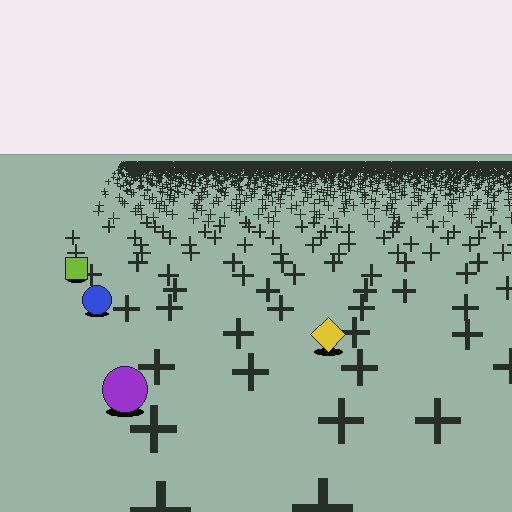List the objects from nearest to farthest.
From nearest to farthest: the purple circle, the yellow diamond, the blue circle, the lime square.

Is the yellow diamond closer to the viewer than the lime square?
Yes. The yellow diamond is closer — you can tell from the texture gradient: the ground texture is coarser near it.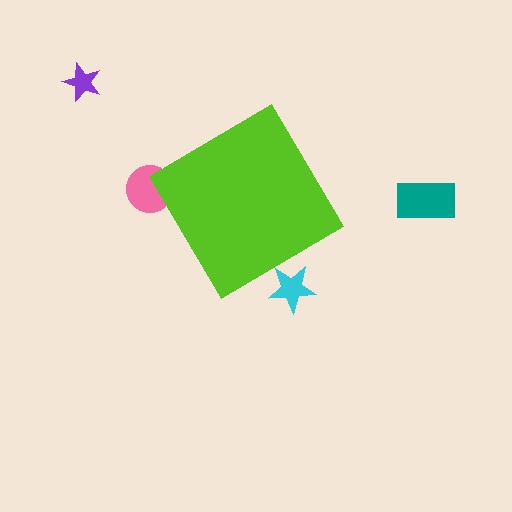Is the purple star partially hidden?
No, the purple star is fully visible.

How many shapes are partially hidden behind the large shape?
2 shapes are partially hidden.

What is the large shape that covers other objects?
A lime diamond.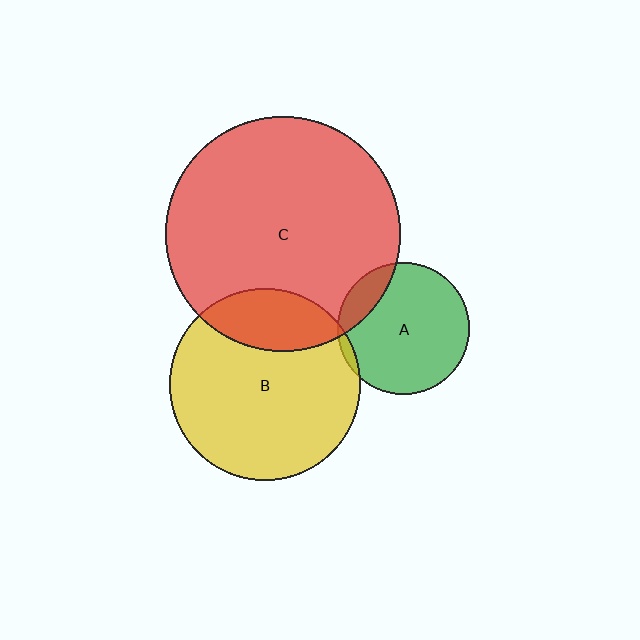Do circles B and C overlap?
Yes.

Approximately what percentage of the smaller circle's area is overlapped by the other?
Approximately 20%.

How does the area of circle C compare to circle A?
Approximately 3.2 times.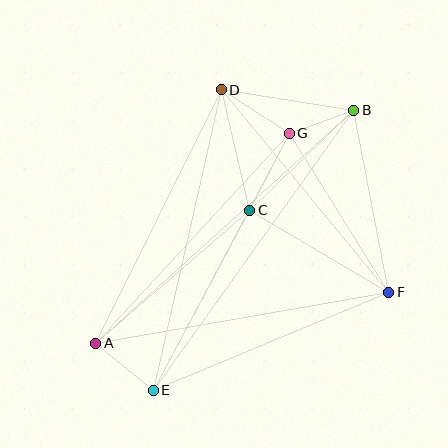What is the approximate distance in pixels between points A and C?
The distance between A and C is approximately 204 pixels.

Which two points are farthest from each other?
Points A and B are farthest from each other.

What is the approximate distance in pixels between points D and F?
The distance between D and F is approximately 262 pixels.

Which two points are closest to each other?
Points B and G are closest to each other.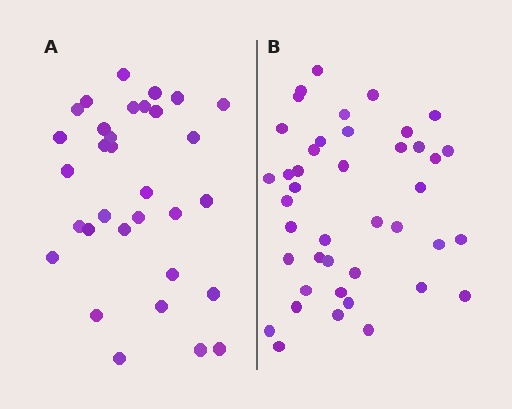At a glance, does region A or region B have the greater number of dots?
Region B (the right region) has more dots.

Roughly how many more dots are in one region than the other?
Region B has roughly 10 or so more dots than region A.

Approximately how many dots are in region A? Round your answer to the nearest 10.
About 30 dots. (The exact count is 32, which rounds to 30.)